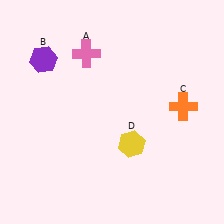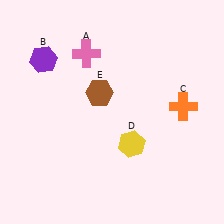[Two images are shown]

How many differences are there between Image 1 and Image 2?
There is 1 difference between the two images.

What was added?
A brown hexagon (E) was added in Image 2.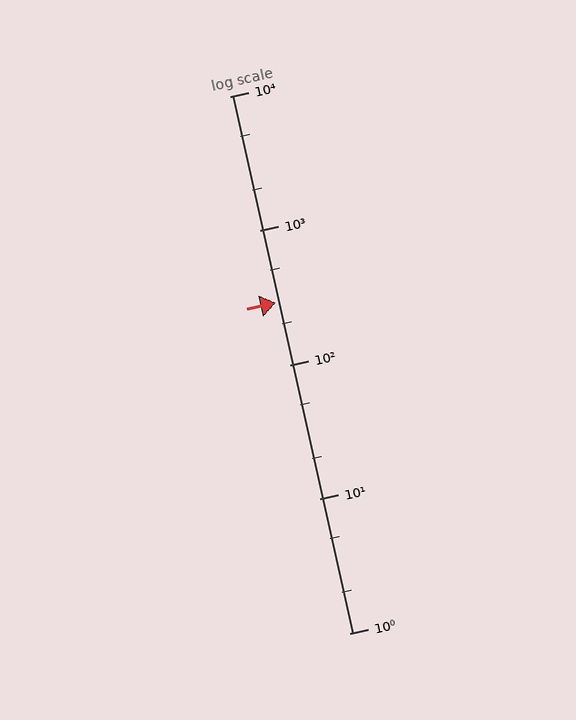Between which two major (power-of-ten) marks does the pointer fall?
The pointer is between 100 and 1000.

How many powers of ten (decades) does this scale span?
The scale spans 4 decades, from 1 to 10000.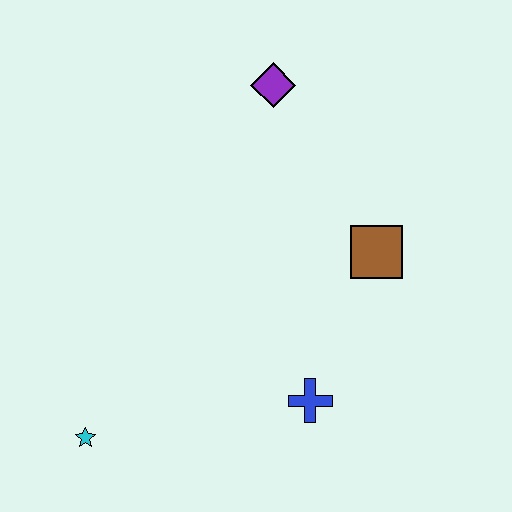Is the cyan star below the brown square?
Yes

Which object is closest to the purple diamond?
The brown square is closest to the purple diamond.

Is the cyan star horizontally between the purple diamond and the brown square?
No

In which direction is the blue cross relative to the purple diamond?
The blue cross is below the purple diamond.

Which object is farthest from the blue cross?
The purple diamond is farthest from the blue cross.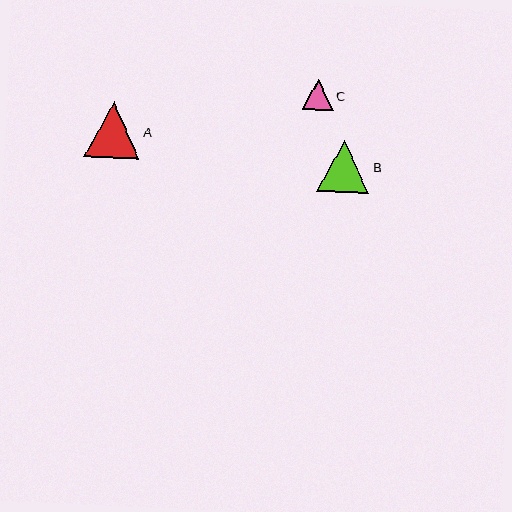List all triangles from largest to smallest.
From largest to smallest: A, B, C.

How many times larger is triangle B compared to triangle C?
Triangle B is approximately 1.7 times the size of triangle C.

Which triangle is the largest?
Triangle A is the largest with a size of approximately 56 pixels.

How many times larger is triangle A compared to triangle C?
Triangle A is approximately 1.8 times the size of triangle C.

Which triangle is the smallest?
Triangle C is the smallest with a size of approximately 31 pixels.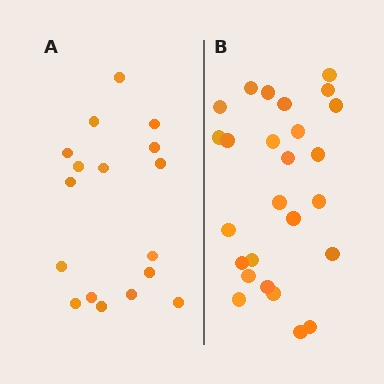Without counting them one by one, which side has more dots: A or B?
Region B (the right region) has more dots.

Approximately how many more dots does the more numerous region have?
Region B has roughly 8 or so more dots than region A.